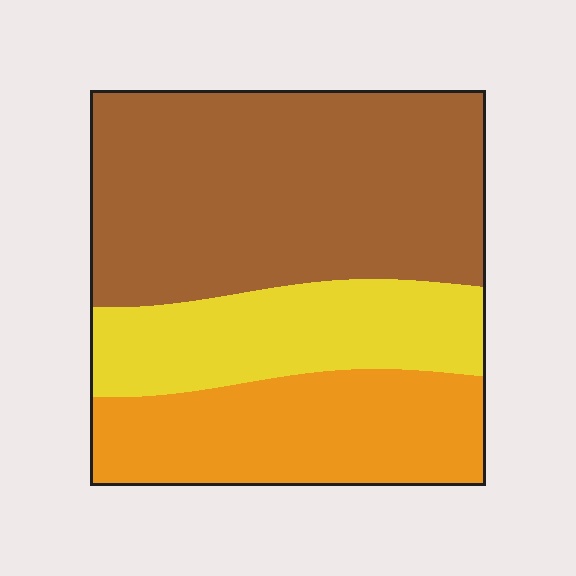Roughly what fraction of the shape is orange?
Orange takes up between a quarter and a half of the shape.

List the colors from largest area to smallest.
From largest to smallest: brown, orange, yellow.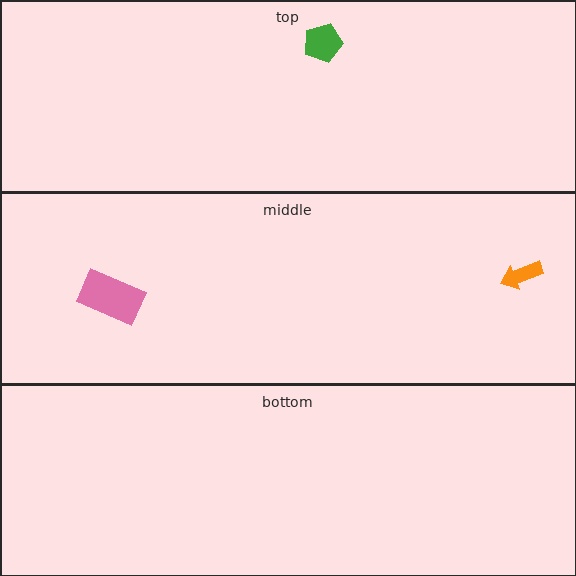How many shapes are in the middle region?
2.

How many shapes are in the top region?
1.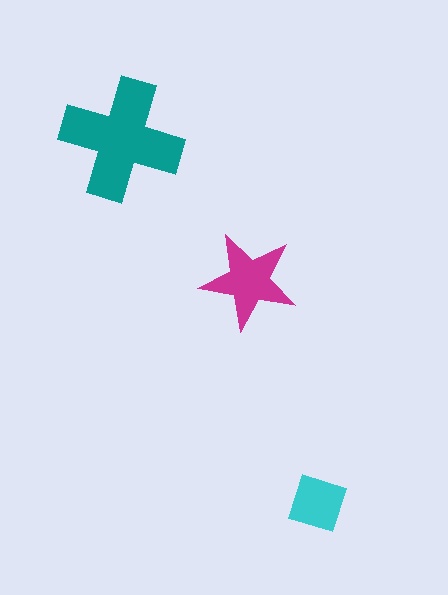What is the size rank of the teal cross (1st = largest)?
1st.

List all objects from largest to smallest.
The teal cross, the magenta star, the cyan square.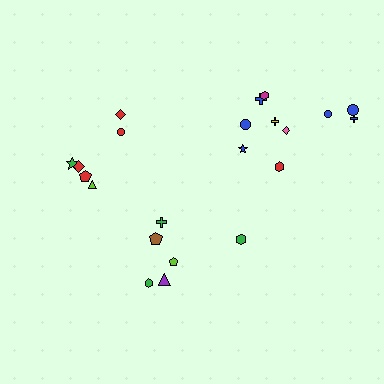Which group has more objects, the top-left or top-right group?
The top-right group.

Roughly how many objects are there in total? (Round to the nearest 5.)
Roughly 20 objects in total.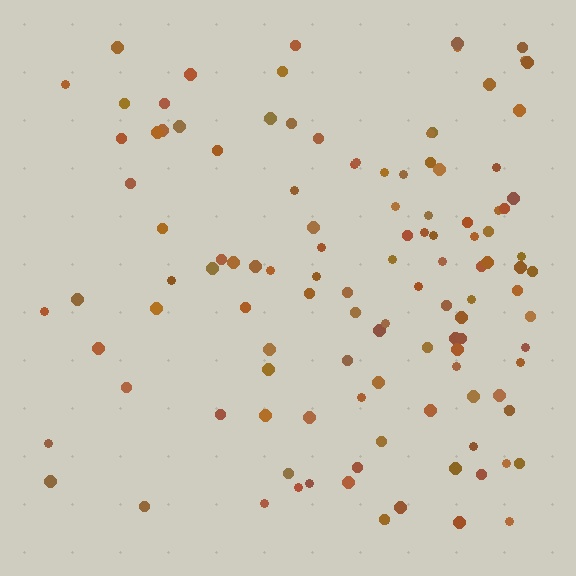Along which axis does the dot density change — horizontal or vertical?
Horizontal.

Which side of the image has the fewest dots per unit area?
The left.